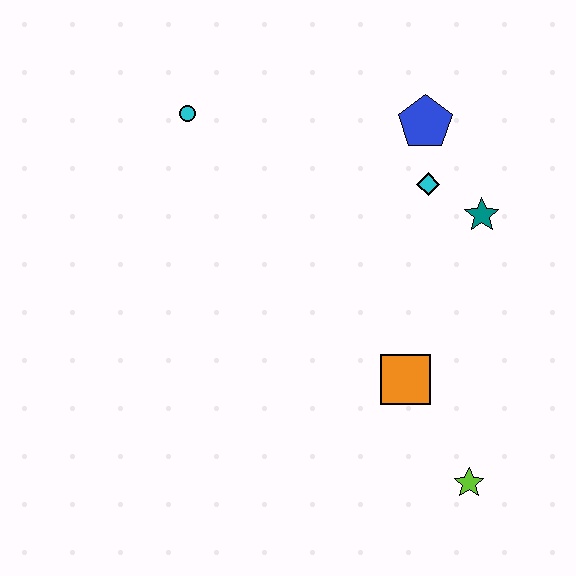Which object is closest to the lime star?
The orange square is closest to the lime star.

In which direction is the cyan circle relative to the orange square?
The cyan circle is above the orange square.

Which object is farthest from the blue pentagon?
The lime star is farthest from the blue pentagon.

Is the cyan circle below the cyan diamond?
No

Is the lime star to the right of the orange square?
Yes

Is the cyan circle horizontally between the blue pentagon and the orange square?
No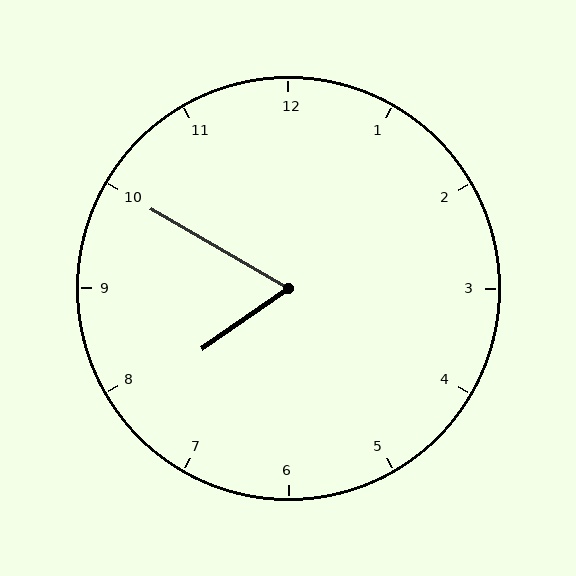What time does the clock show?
7:50.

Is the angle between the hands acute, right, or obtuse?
It is acute.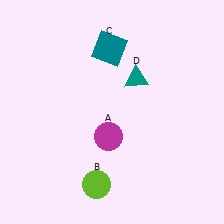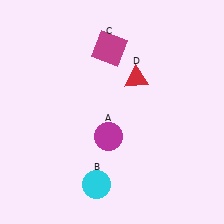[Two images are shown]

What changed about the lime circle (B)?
In Image 1, B is lime. In Image 2, it changed to cyan.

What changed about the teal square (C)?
In Image 1, C is teal. In Image 2, it changed to magenta.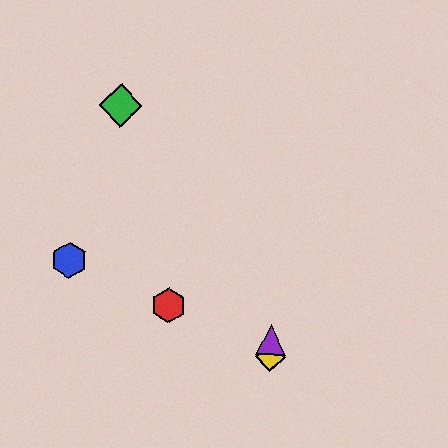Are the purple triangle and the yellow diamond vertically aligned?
Yes, both are at x≈271.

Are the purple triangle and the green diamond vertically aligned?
No, the purple triangle is at x≈271 and the green diamond is at x≈121.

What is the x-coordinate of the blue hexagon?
The blue hexagon is at x≈69.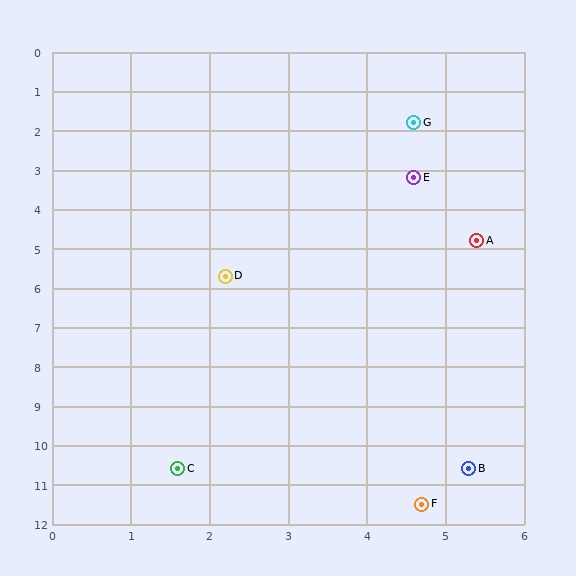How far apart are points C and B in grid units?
Points C and B are about 3.7 grid units apart.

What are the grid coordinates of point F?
Point F is at approximately (4.7, 11.5).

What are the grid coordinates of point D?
Point D is at approximately (2.2, 5.7).